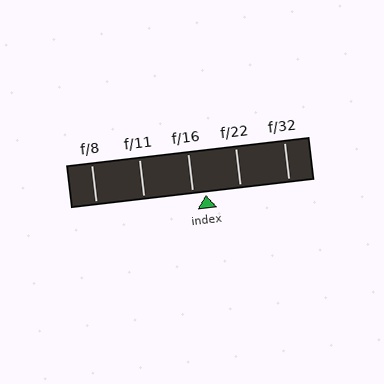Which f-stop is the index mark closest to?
The index mark is closest to f/16.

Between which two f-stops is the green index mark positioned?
The index mark is between f/16 and f/22.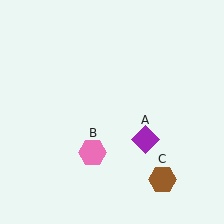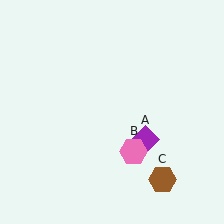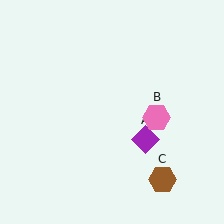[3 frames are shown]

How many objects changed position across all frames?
1 object changed position: pink hexagon (object B).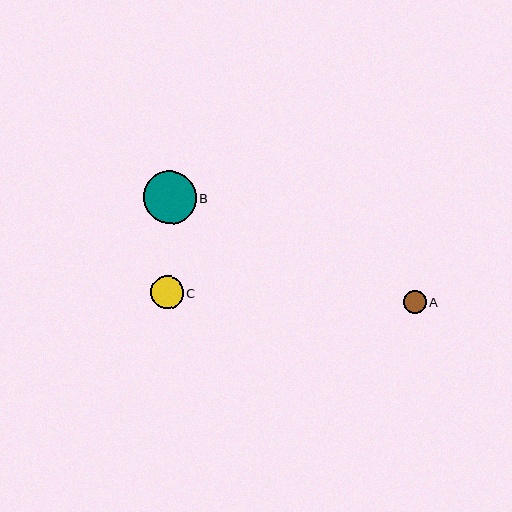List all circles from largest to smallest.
From largest to smallest: B, C, A.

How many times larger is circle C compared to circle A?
Circle C is approximately 1.4 times the size of circle A.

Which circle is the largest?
Circle B is the largest with a size of approximately 53 pixels.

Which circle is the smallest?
Circle A is the smallest with a size of approximately 23 pixels.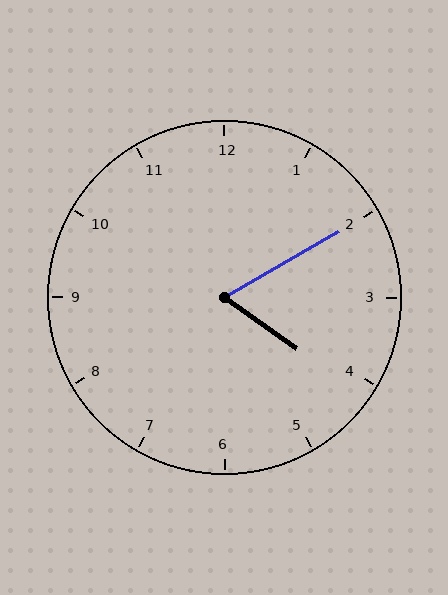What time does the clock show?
4:10.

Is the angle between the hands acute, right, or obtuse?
It is acute.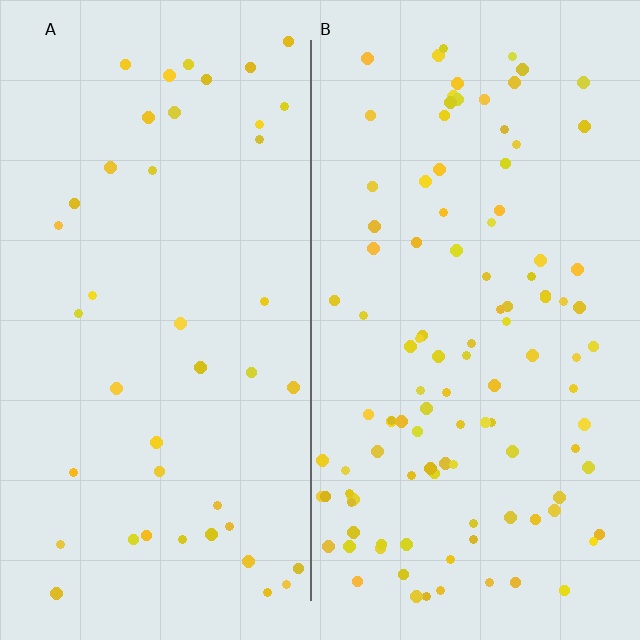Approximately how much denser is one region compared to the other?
Approximately 2.5× — region B over region A.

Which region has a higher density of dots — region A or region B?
B (the right).